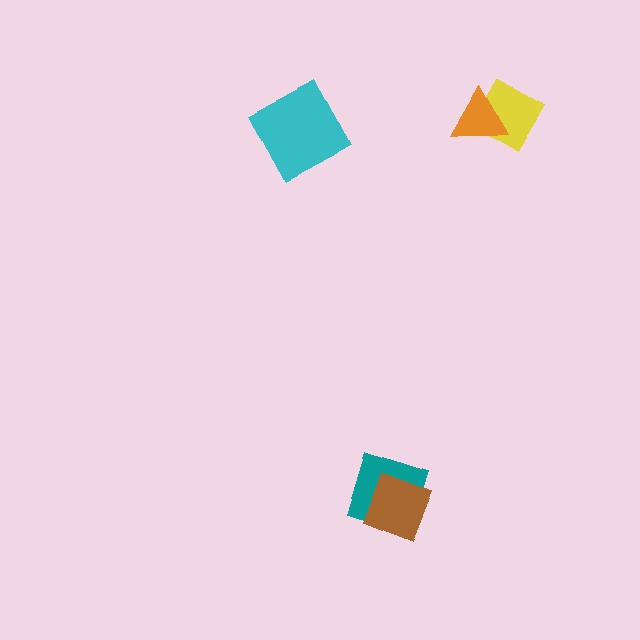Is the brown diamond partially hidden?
No, no other shape covers it.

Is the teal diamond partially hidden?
Yes, it is partially covered by another shape.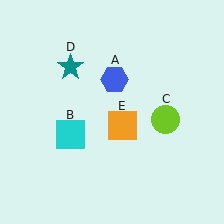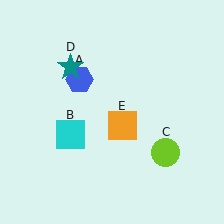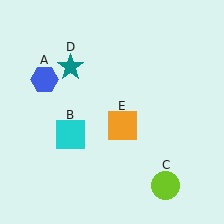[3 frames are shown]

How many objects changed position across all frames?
2 objects changed position: blue hexagon (object A), lime circle (object C).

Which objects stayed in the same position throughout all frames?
Cyan square (object B) and teal star (object D) and orange square (object E) remained stationary.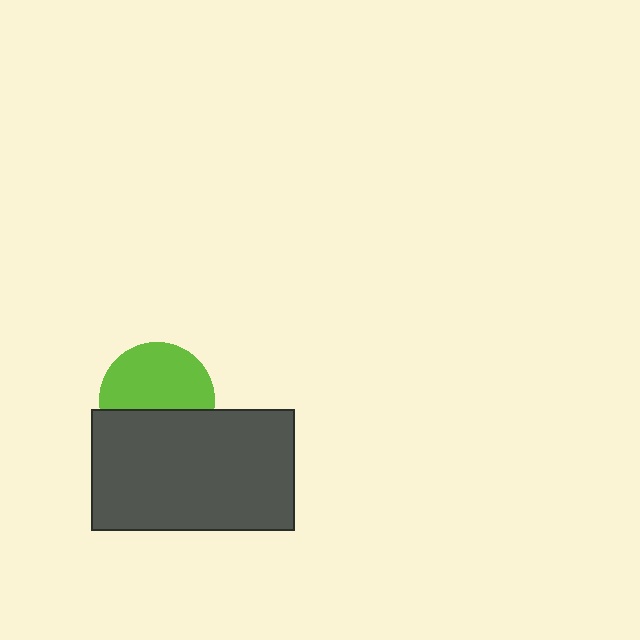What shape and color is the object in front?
The object in front is a dark gray rectangle.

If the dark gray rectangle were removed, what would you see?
You would see the complete lime circle.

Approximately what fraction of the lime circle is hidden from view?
Roughly 40% of the lime circle is hidden behind the dark gray rectangle.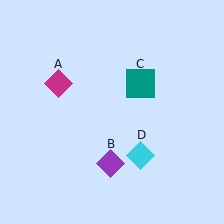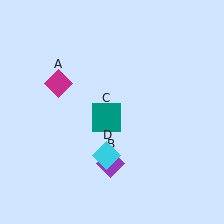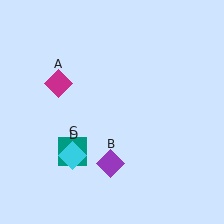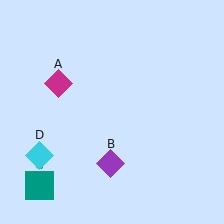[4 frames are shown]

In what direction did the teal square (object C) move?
The teal square (object C) moved down and to the left.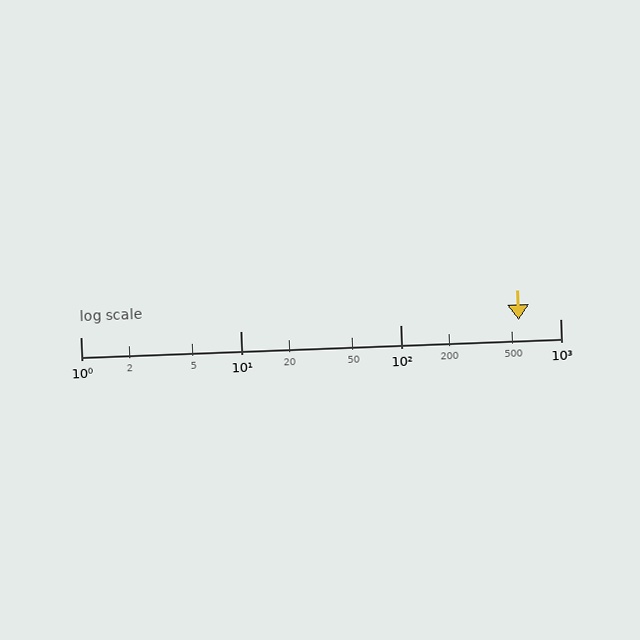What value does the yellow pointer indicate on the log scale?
The pointer indicates approximately 550.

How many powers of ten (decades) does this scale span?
The scale spans 3 decades, from 1 to 1000.